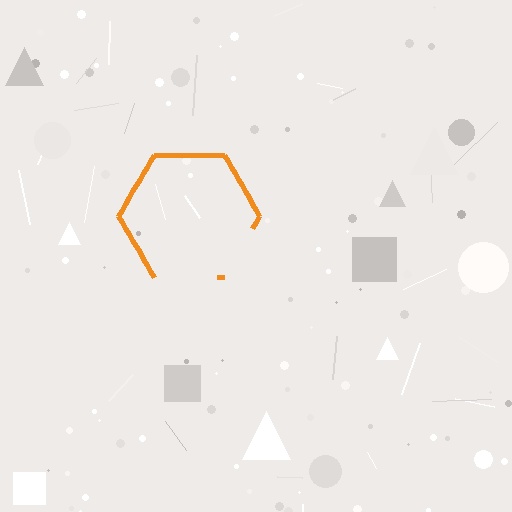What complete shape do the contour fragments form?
The contour fragments form a hexagon.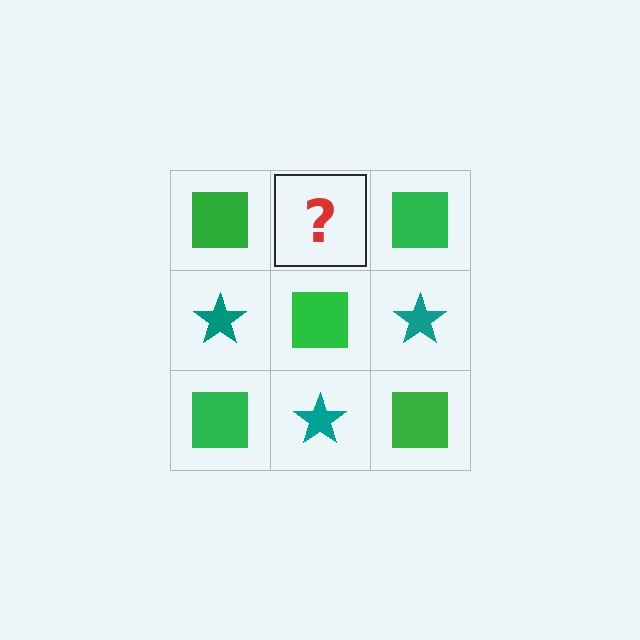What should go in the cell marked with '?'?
The missing cell should contain a teal star.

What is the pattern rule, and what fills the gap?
The rule is that it alternates green square and teal star in a checkerboard pattern. The gap should be filled with a teal star.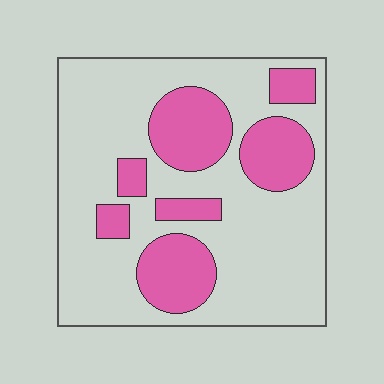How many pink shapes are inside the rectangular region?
7.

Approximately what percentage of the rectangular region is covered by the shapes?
Approximately 30%.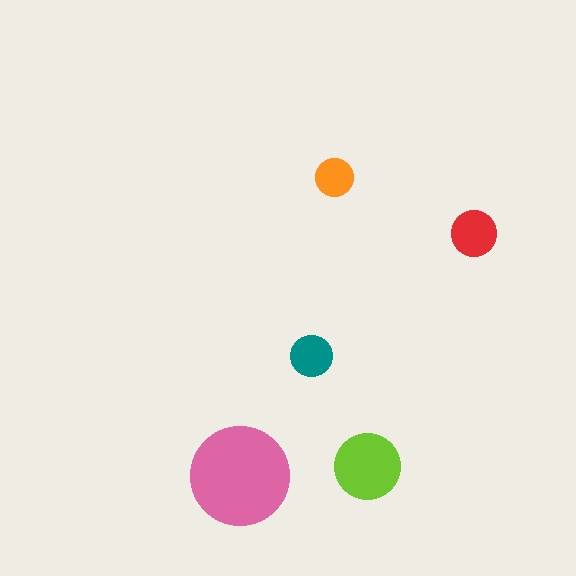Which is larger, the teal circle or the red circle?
The red one.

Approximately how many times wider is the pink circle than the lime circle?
About 1.5 times wider.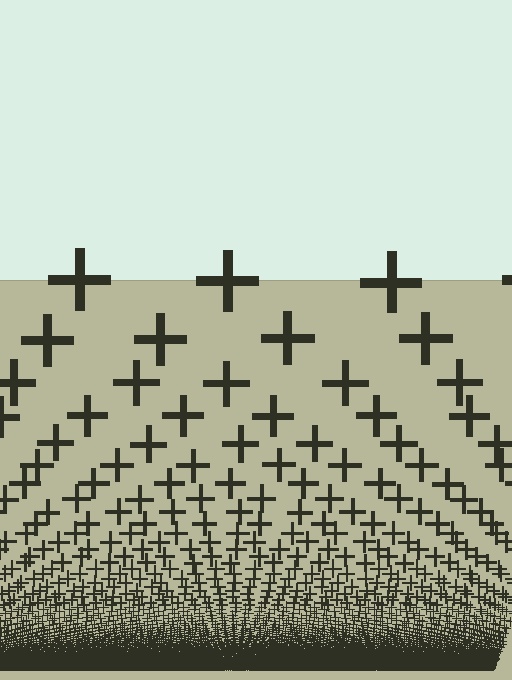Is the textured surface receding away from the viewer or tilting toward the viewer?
The surface appears to tilt toward the viewer. Texture elements get larger and sparser toward the top.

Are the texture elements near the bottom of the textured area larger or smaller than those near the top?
Smaller. The gradient is inverted — elements near the bottom are smaller and denser.